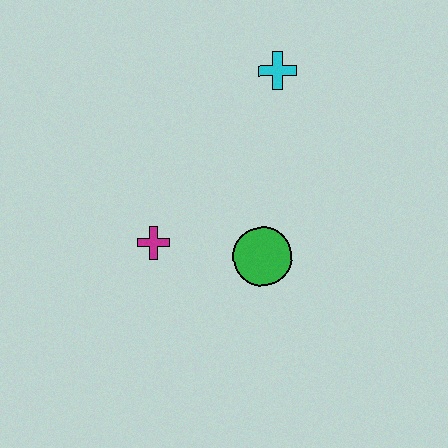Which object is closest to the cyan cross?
The green circle is closest to the cyan cross.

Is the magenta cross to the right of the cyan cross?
No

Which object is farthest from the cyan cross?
The magenta cross is farthest from the cyan cross.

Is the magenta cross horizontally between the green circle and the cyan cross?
No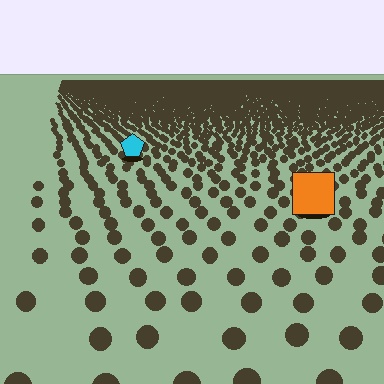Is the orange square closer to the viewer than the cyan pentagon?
Yes. The orange square is closer — you can tell from the texture gradient: the ground texture is coarser near it.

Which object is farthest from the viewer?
The cyan pentagon is farthest from the viewer. It appears smaller and the ground texture around it is denser.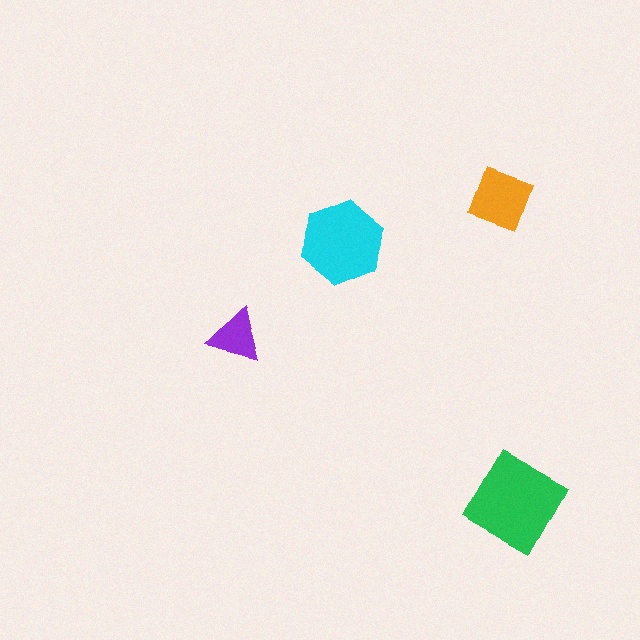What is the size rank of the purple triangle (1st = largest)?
4th.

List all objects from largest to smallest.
The green diamond, the cyan hexagon, the orange square, the purple triangle.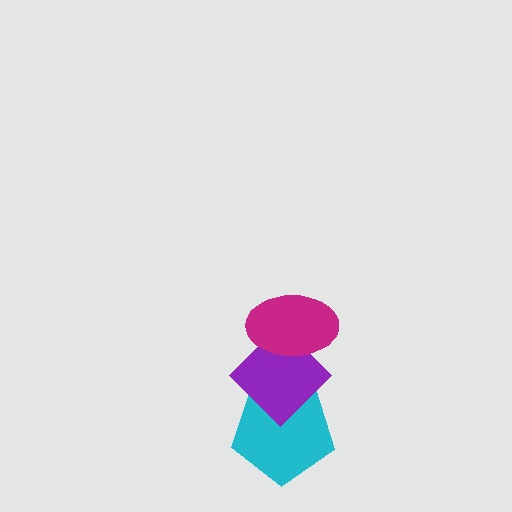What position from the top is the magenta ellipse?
The magenta ellipse is 1st from the top.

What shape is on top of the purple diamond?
The magenta ellipse is on top of the purple diamond.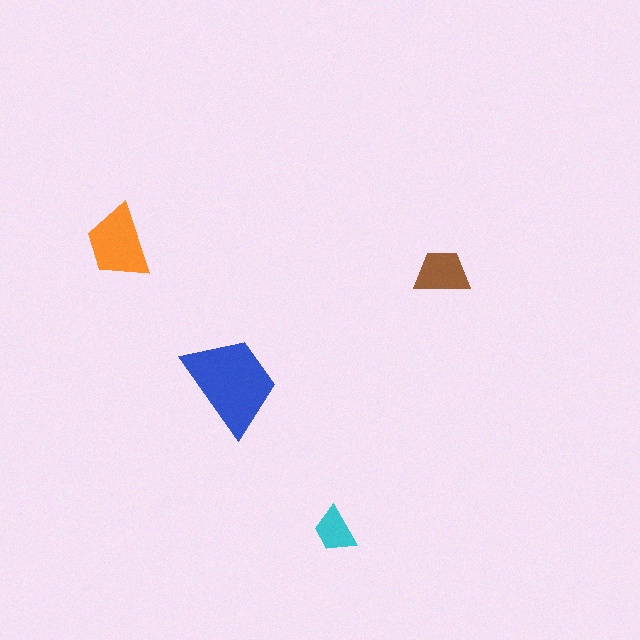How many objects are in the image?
There are 4 objects in the image.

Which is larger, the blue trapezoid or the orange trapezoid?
The blue one.